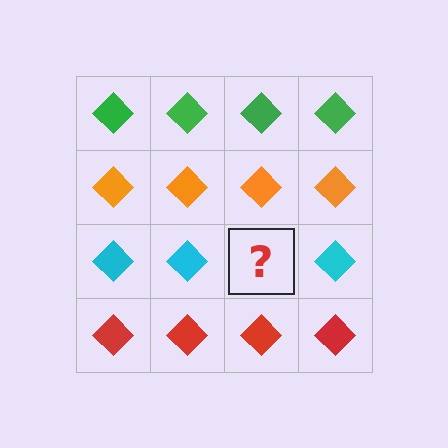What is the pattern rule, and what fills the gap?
The rule is that each row has a consistent color. The gap should be filled with a cyan diamond.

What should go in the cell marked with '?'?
The missing cell should contain a cyan diamond.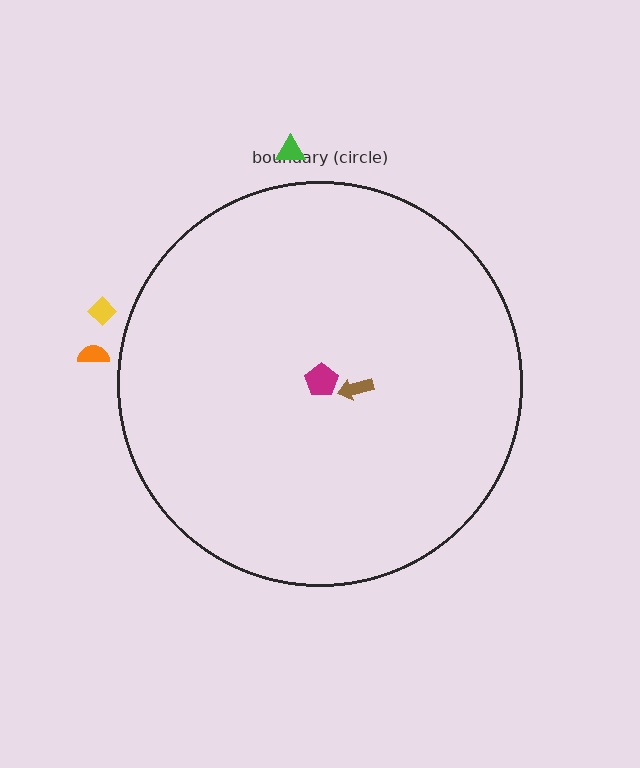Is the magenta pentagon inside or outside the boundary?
Inside.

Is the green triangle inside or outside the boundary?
Outside.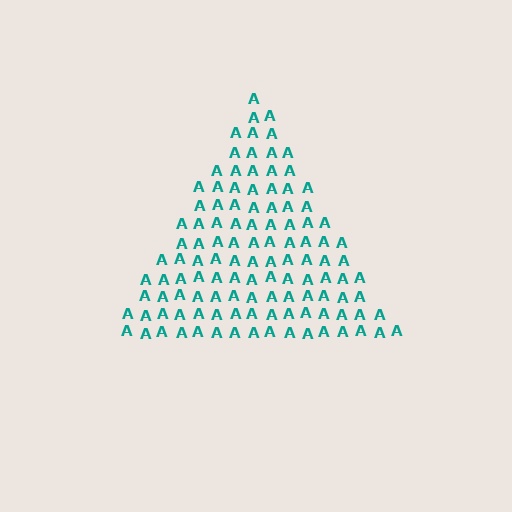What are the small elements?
The small elements are letter A's.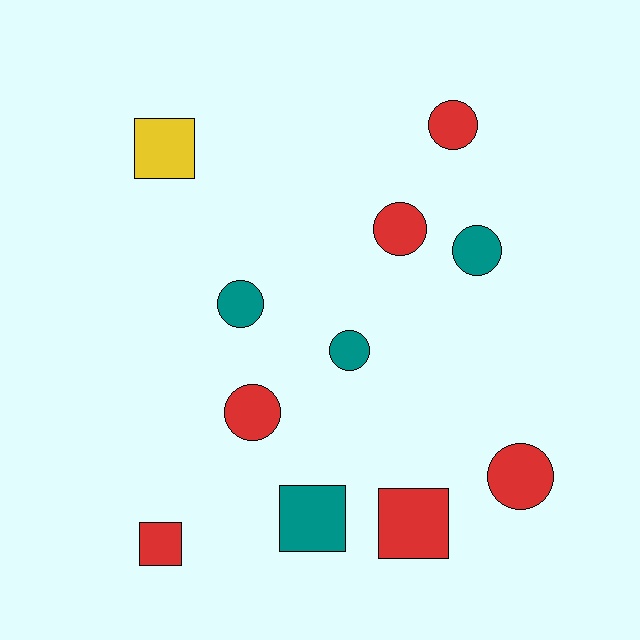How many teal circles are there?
There are 3 teal circles.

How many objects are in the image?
There are 11 objects.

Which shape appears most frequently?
Circle, with 7 objects.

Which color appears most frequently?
Red, with 6 objects.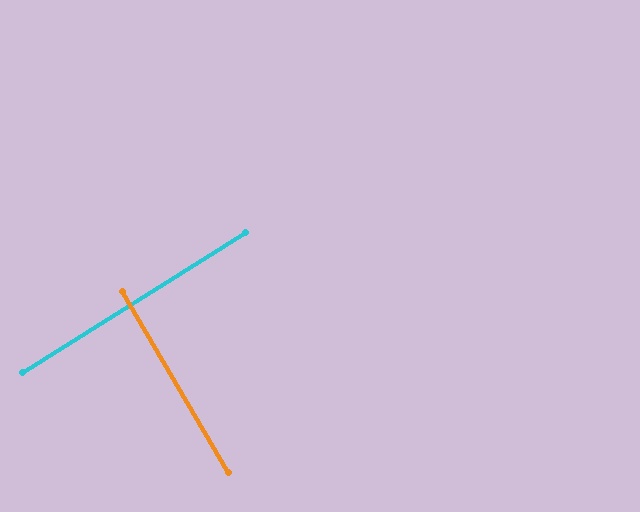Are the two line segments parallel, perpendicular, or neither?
Perpendicular — they meet at approximately 88°.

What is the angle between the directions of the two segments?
Approximately 88 degrees.